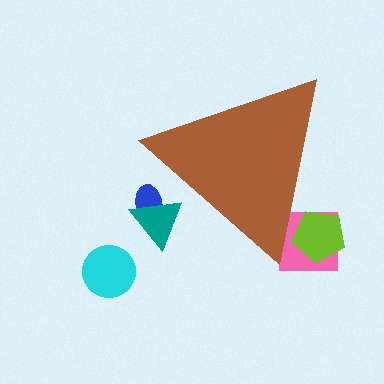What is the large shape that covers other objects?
A brown triangle.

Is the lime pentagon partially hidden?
Yes, the lime pentagon is partially hidden behind the brown triangle.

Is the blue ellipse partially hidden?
Yes, the blue ellipse is partially hidden behind the brown triangle.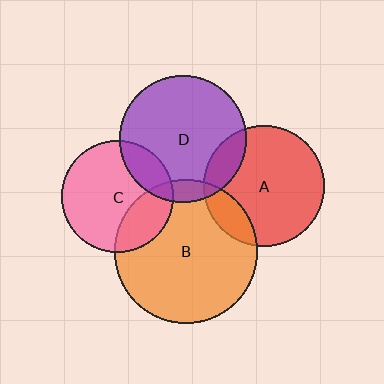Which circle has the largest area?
Circle B (orange).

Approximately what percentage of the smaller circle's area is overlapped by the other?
Approximately 25%.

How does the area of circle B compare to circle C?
Approximately 1.6 times.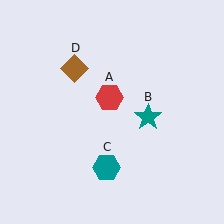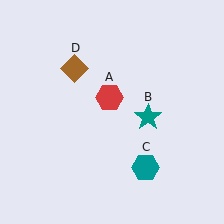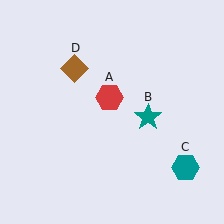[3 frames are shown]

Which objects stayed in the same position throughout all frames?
Red hexagon (object A) and teal star (object B) and brown diamond (object D) remained stationary.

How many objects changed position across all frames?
1 object changed position: teal hexagon (object C).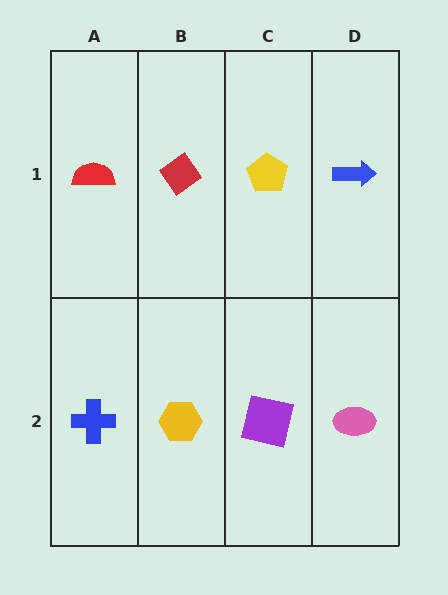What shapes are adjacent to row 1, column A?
A blue cross (row 2, column A), a red diamond (row 1, column B).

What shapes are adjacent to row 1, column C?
A purple square (row 2, column C), a red diamond (row 1, column B), a blue arrow (row 1, column D).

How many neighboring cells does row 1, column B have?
3.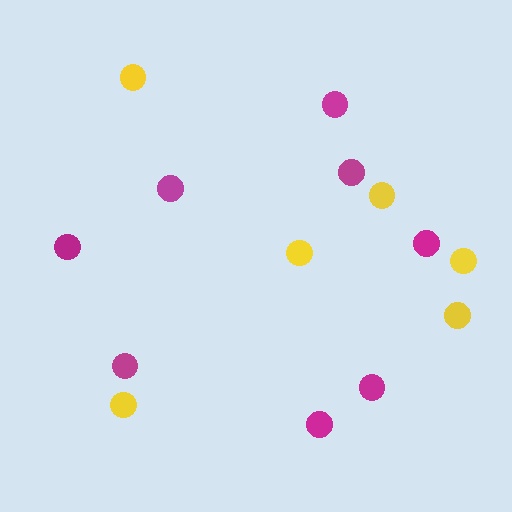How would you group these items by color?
There are 2 groups: one group of magenta circles (8) and one group of yellow circles (6).